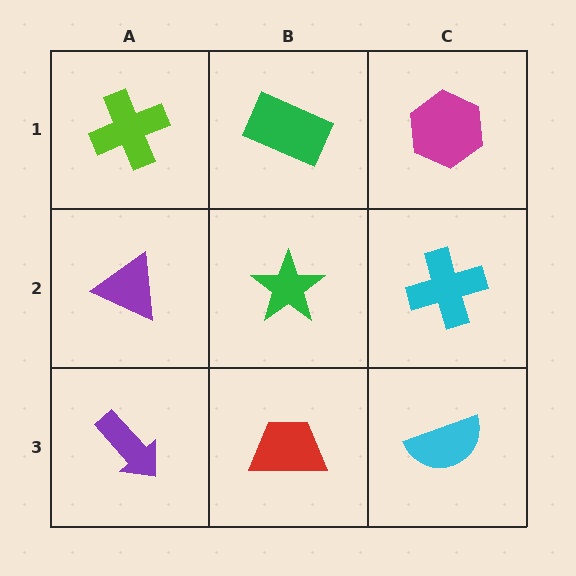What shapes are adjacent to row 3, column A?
A purple triangle (row 2, column A), a red trapezoid (row 3, column B).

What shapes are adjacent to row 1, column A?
A purple triangle (row 2, column A), a green rectangle (row 1, column B).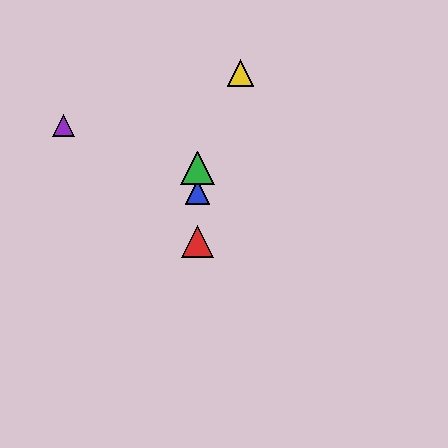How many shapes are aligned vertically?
3 shapes (the red triangle, the blue triangle, the green triangle) are aligned vertically.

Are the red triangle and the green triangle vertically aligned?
Yes, both are at x≈198.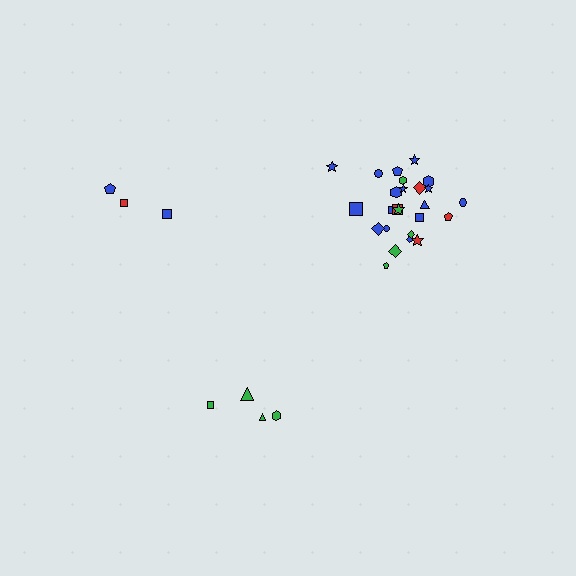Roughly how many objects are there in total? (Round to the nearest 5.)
Roughly 30 objects in total.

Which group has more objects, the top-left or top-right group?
The top-right group.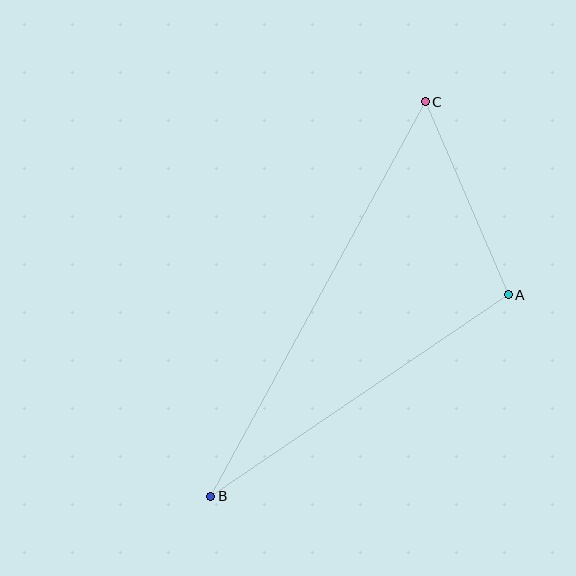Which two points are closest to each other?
Points A and C are closest to each other.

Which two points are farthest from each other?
Points B and C are farthest from each other.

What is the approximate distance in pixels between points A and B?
The distance between A and B is approximately 359 pixels.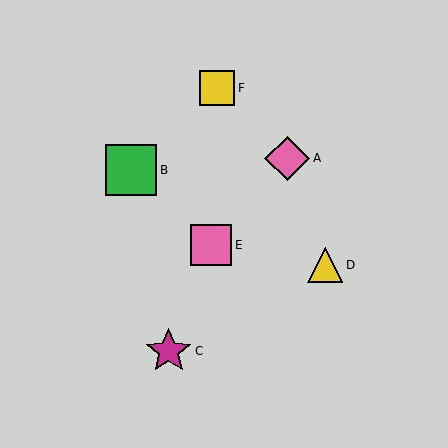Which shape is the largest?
The green square (labeled B) is the largest.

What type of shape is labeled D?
Shape D is a yellow triangle.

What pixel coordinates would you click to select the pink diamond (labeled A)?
Click at (287, 158) to select the pink diamond A.